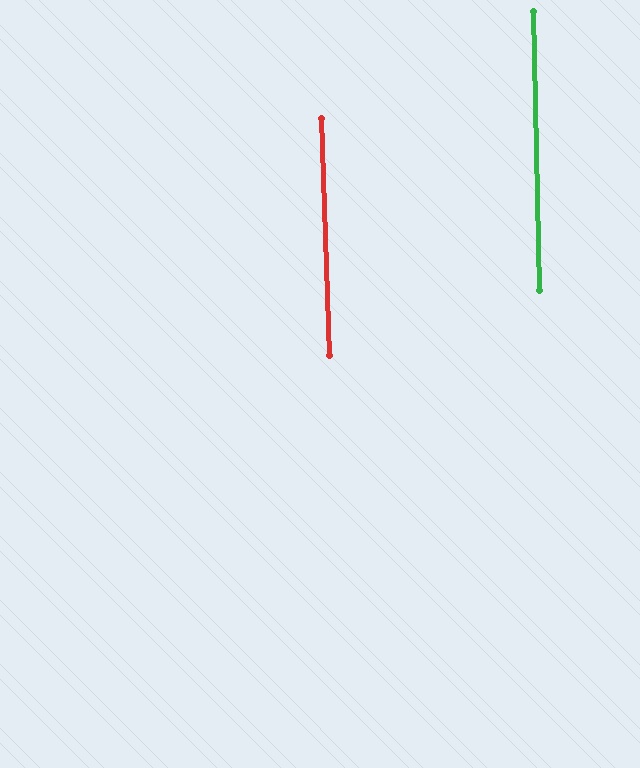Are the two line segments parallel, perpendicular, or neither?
Parallel — their directions differ by only 0.7°.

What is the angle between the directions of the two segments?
Approximately 1 degree.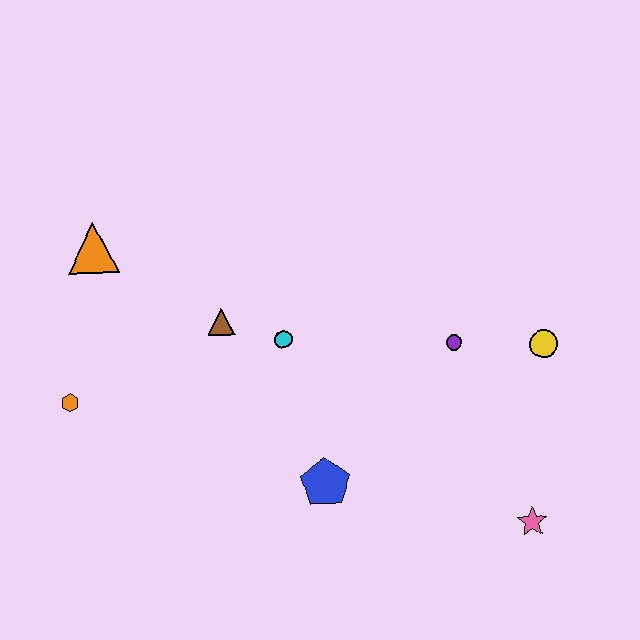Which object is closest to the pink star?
The yellow circle is closest to the pink star.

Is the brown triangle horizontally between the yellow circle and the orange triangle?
Yes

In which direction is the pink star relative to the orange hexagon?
The pink star is to the right of the orange hexagon.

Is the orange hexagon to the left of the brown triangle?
Yes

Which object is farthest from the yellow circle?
The orange hexagon is farthest from the yellow circle.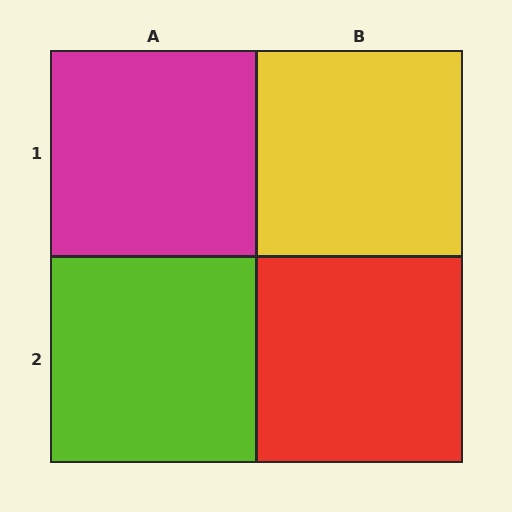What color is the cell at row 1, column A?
Magenta.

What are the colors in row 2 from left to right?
Lime, red.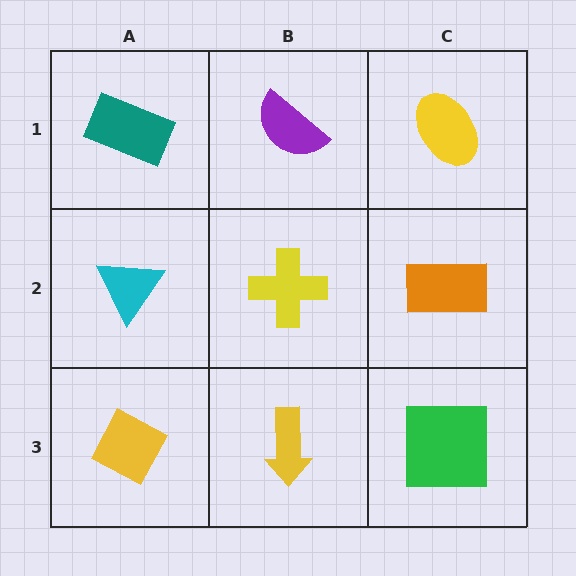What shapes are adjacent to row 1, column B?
A yellow cross (row 2, column B), a teal rectangle (row 1, column A), a yellow ellipse (row 1, column C).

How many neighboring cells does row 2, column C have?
3.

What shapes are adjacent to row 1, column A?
A cyan triangle (row 2, column A), a purple semicircle (row 1, column B).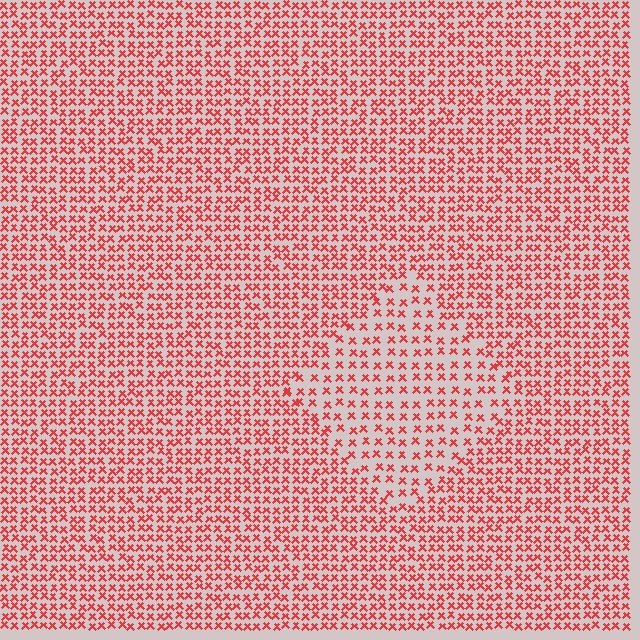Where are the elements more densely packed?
The elements are more densely packed outside the diamond boundary.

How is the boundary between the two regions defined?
The boundary is defined by a change in element density (approximately 1.7x ratio). All elements are the same color, size, and shape.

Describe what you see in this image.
The image contains small red elements arranged at two different densities. A diamond-shaped region is visible where the elements are less densely packed than the surrounding area.